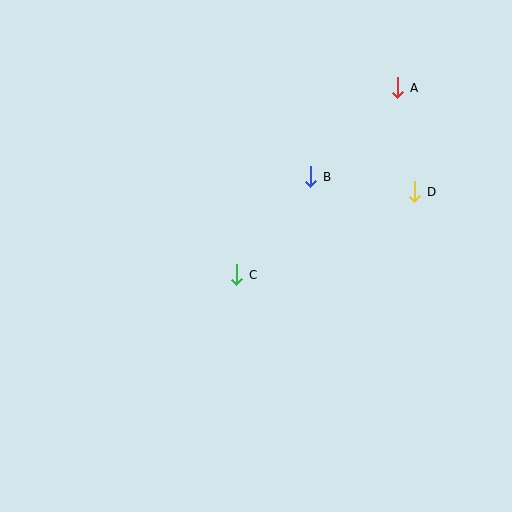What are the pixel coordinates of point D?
Point D is at (415, 192).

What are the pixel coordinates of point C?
Point C is at (237, 275).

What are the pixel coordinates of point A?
Point A is at (398, 88).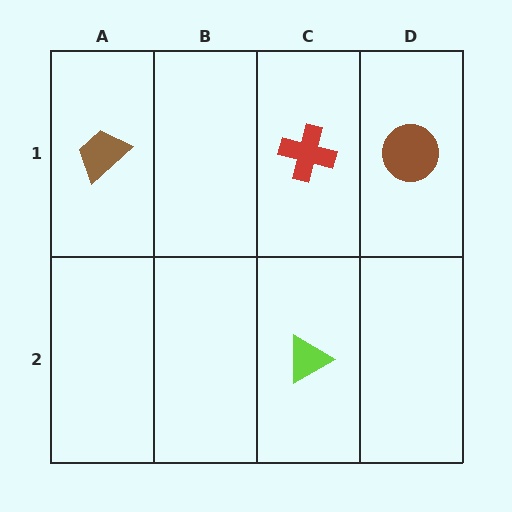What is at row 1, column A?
A brown trapezoid.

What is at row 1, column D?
A brown circle.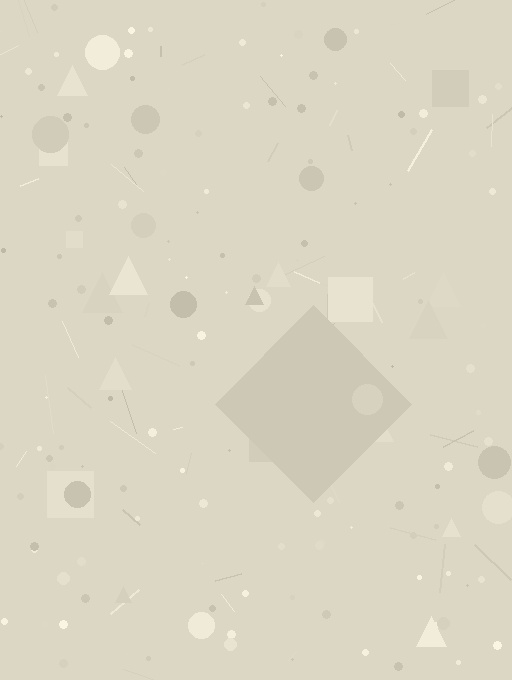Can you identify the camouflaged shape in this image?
The camouflaged shape is a diamond.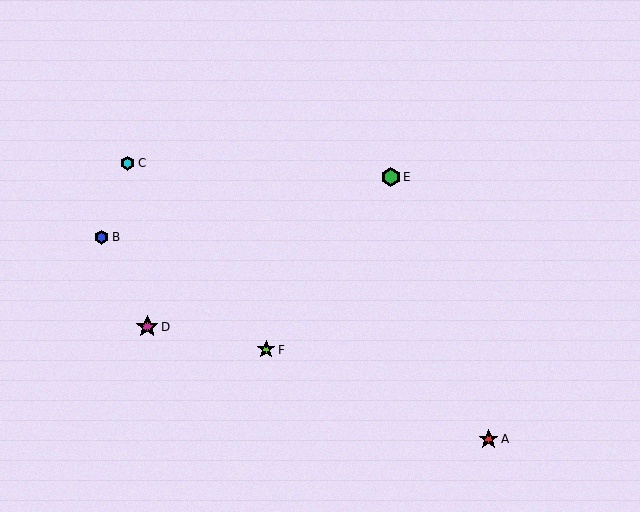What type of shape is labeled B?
Shape B is a blue hexagon.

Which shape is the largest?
The magenta star (labeled D) is the largest.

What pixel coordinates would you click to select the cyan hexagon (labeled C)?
Click at (128, 163) to select the cyan hexagon C.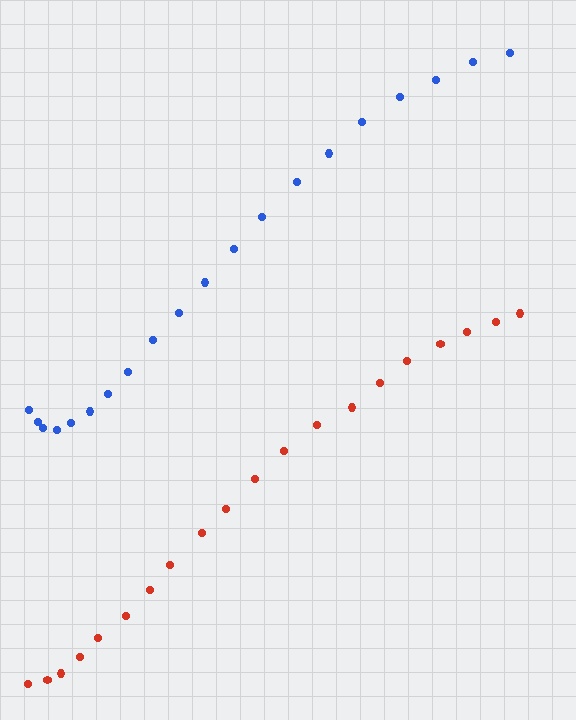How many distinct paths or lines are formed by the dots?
There are 2 distinct paths.